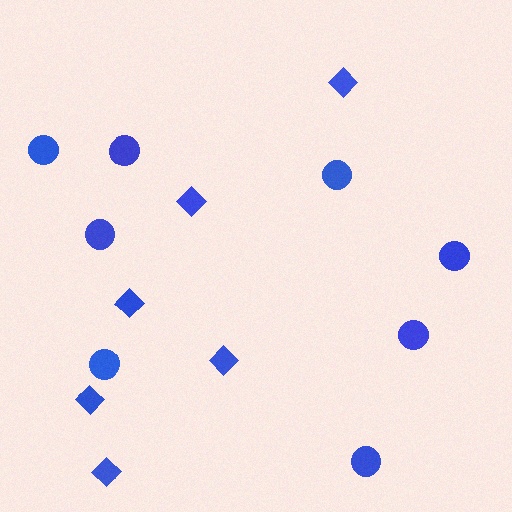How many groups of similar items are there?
There are 2 groups: one group of diamonds (6) and one group of circles (8).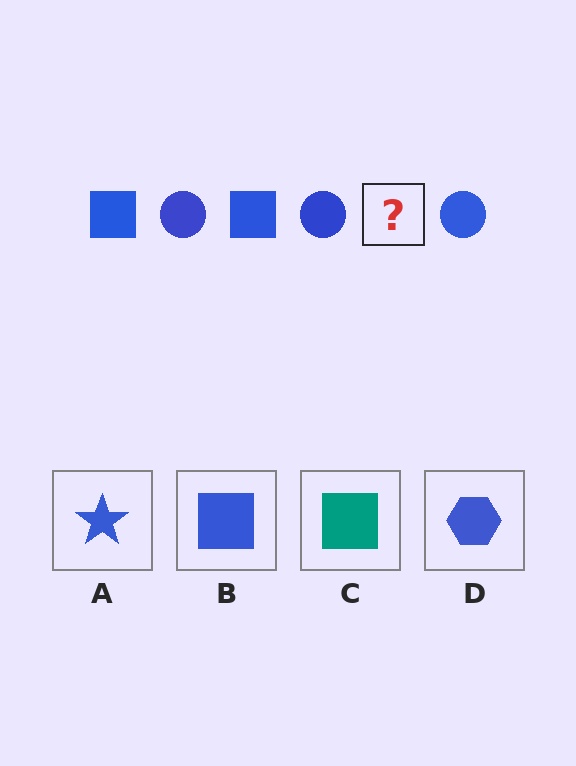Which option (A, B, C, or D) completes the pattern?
B.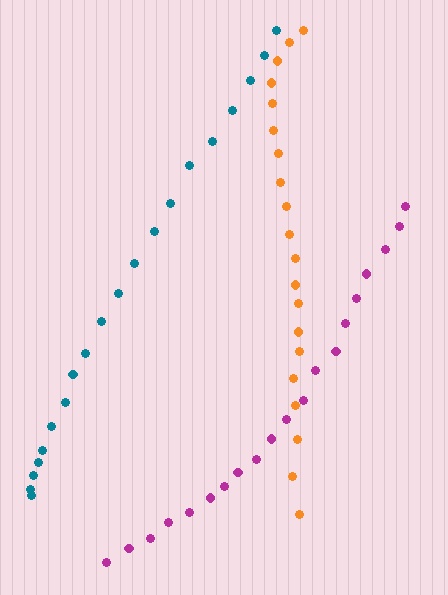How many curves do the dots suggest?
There are 3 distinct paths.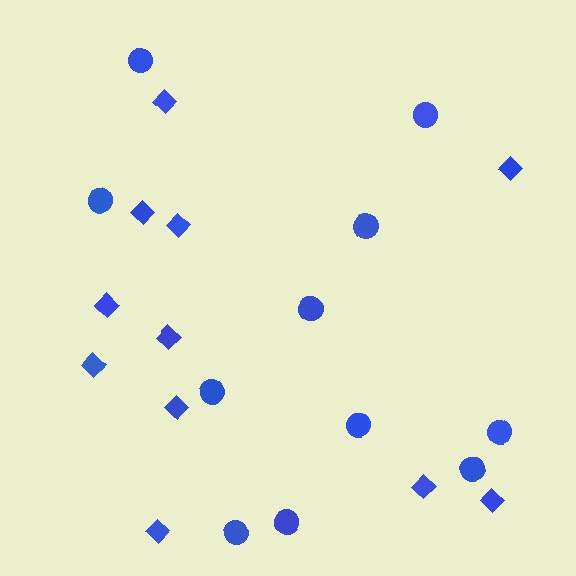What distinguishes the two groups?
There are 2 groups: one group of diamonds (11) and one group of circles (11).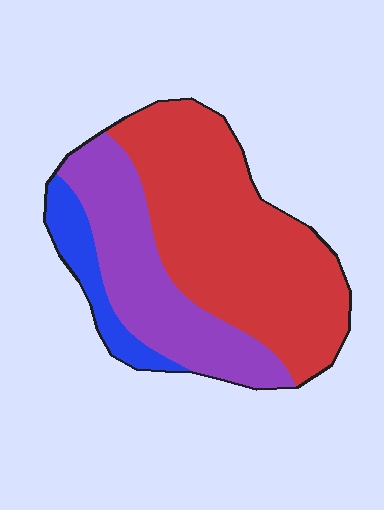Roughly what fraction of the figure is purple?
Purple takes up about one third (1/3) of the figure.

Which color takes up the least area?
Blue, at roughly 10%.